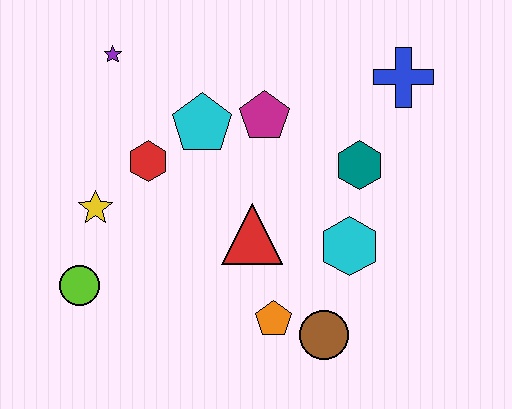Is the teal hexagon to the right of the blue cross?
No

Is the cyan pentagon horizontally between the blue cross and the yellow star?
Yes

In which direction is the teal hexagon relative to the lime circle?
The teal hexagon is to the right of the lime circle.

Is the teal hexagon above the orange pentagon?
Yes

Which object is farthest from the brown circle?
The purple star is farthest from the brown circle.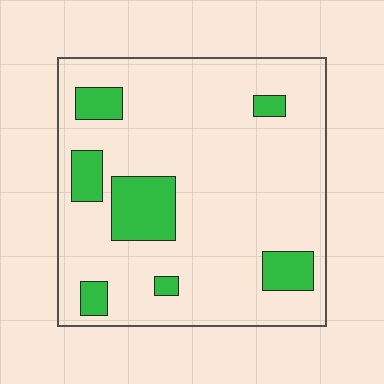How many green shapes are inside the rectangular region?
7.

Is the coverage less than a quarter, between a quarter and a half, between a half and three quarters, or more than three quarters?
Less than a quarter.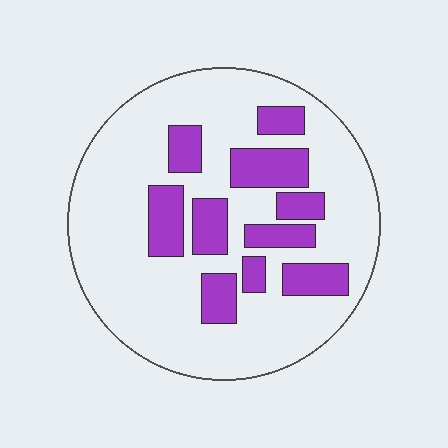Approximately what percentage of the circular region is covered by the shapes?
Approximately 25%.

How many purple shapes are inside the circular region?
10.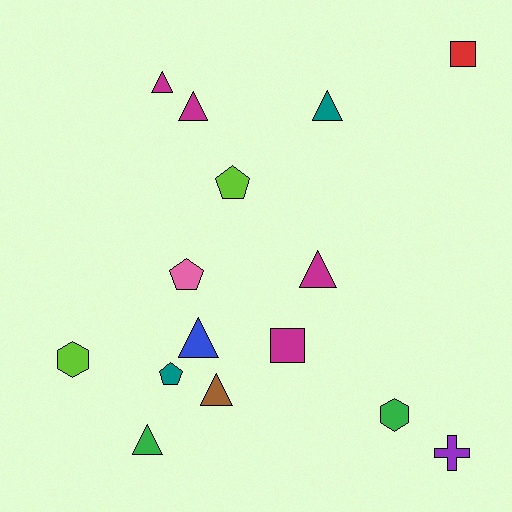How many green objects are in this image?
There are 2 green objects.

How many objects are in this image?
There are 15 objects.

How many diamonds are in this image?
There are no diamonds.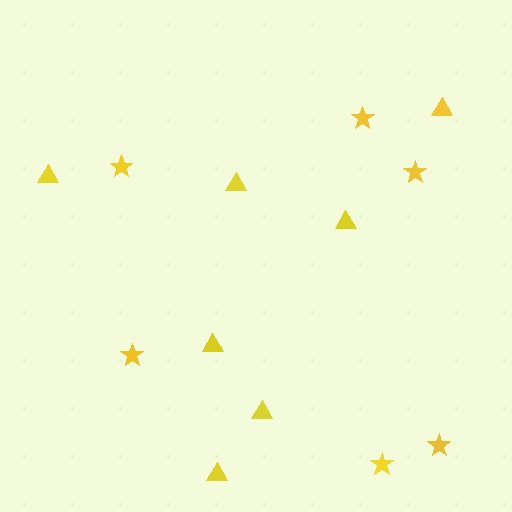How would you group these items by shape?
There are 2 groups: one group of triangles (7) and one group of stars (6).